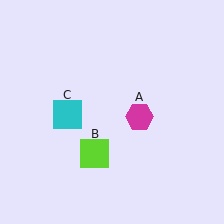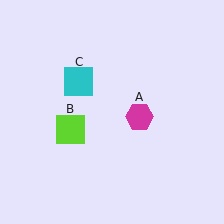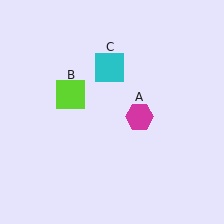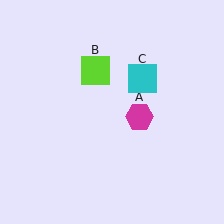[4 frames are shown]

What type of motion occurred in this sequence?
The lime square (object B), cyan square (object C) rotated clockwise around the center of the scene.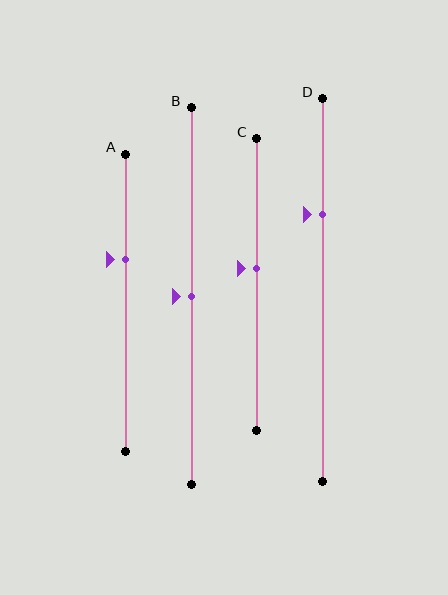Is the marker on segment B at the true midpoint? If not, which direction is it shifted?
Yes, the marker on segment B is at the true midpoint.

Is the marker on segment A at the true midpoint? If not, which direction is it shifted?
No, the marker on segment A is shifted upward by about 15% of the segment length.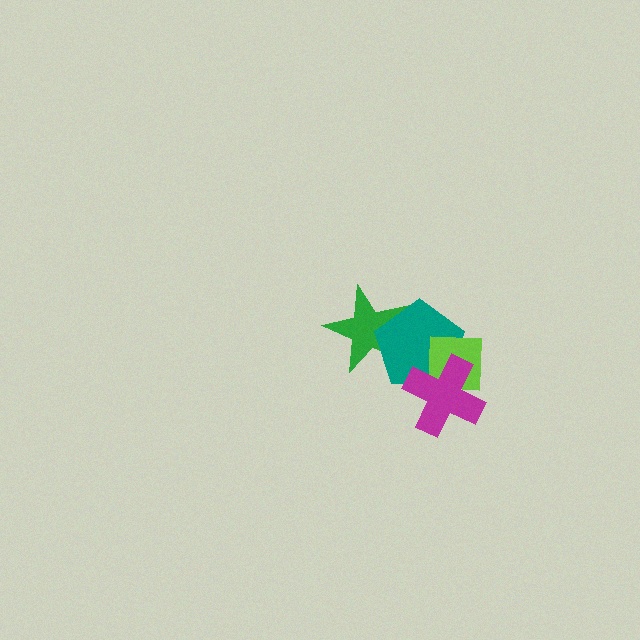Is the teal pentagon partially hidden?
Yes, it is partially covered by another shape.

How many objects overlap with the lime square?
2 objects overlap with the lime square.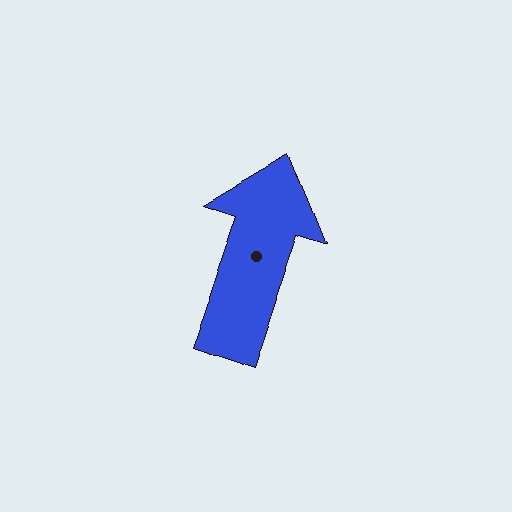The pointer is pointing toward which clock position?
Roughly 1 o'clock.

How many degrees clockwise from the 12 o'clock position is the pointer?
Approximately 19 degrees.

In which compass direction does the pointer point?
North.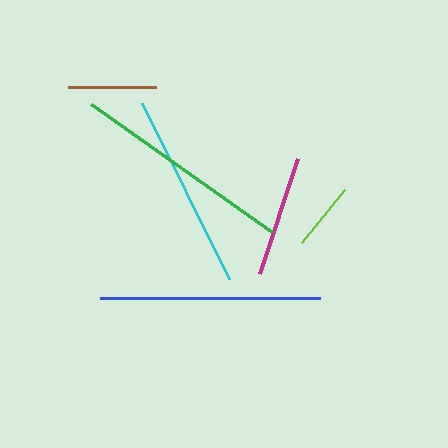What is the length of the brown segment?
The brown segment is approximately 88 pixels long.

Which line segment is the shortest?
The lime line is the shortest at approximately 68 pixels.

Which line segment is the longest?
The green line is the longest at approximately 221 pixels.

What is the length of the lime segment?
The lime segment is approximately 68 pixels long.